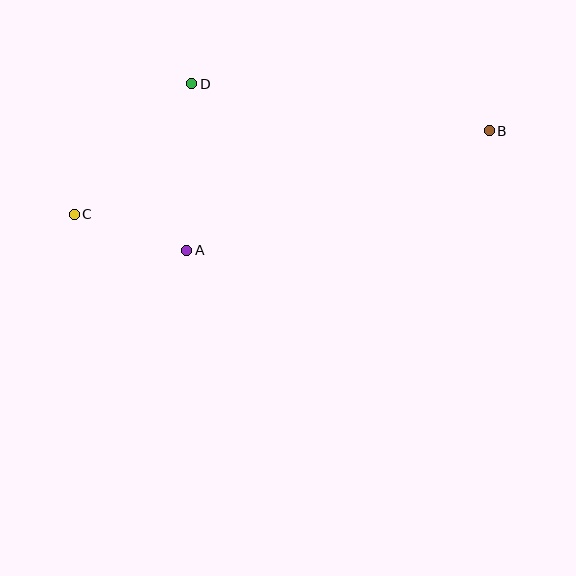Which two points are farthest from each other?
Points B and C are farthest from each other.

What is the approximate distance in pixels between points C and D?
The distance between C and D is approximately 176 pixels.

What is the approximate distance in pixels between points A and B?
The distance between A and B is approximately 325 pixels.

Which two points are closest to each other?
Points A and C are closest to each other.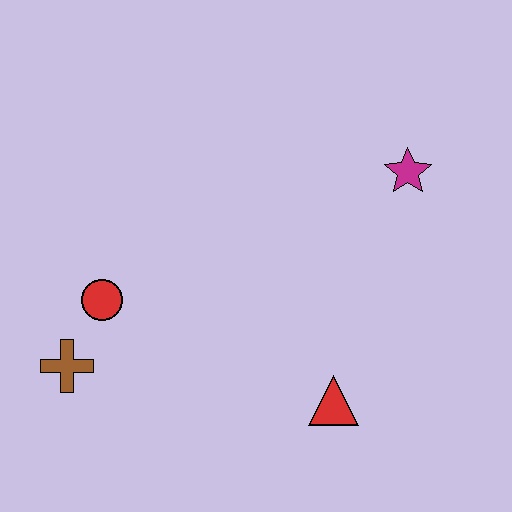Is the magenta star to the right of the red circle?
Yes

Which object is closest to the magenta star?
The red triangle is closest to the magenta star.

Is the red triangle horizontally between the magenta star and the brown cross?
Yes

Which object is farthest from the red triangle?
The brown cross is farthest from the red triangle.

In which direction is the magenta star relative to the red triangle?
The magenta star is above the red triangle.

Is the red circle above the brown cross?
Yes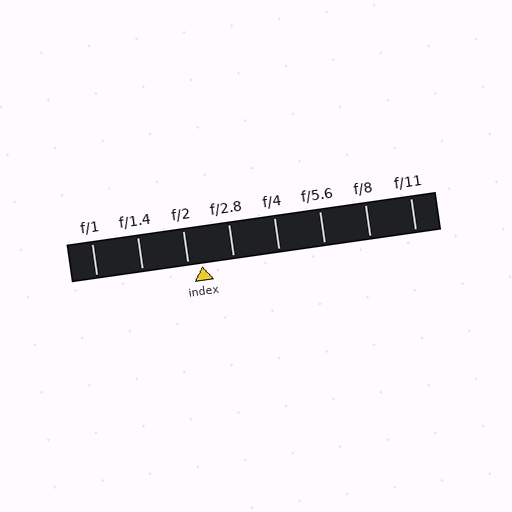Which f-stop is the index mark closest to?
The index mark is closest to f/2.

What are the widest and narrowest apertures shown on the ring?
The widest aperture shown is f/1 and the narrowest is f/11.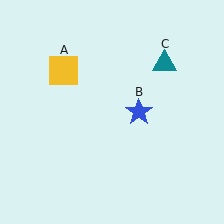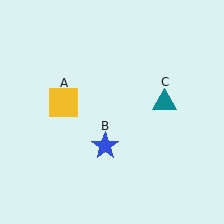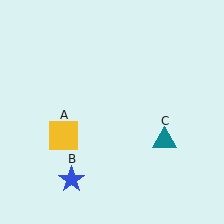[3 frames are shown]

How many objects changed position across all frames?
3 objects changed position: yellow square (object A), blue star (object B), teal triangle (object C).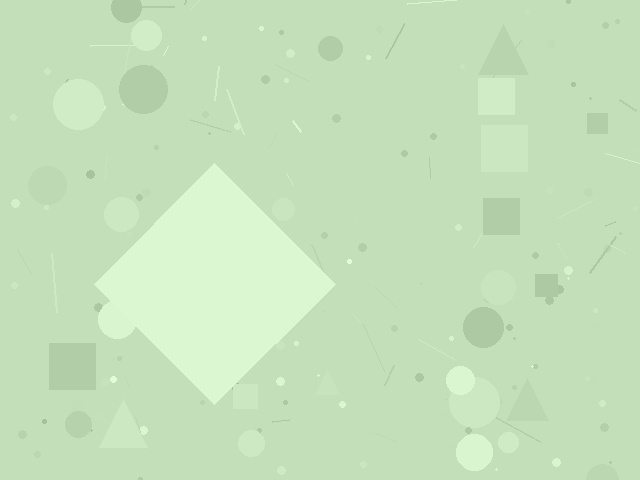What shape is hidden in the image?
A diamond is hidden in the image.